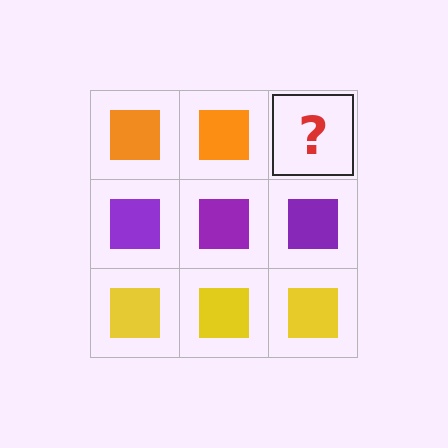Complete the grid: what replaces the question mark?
The question mark should be replaced with an orange square.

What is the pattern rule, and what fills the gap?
The rule is that each row has a consistent color. The gap should be filled with an orange square.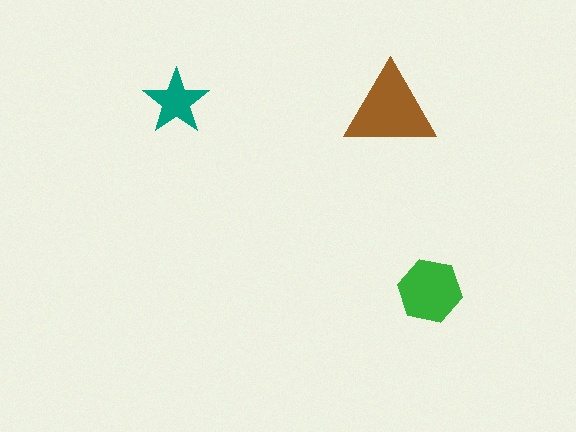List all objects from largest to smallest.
The brown triangle, the green hexagon, the teal star.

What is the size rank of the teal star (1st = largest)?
3rd.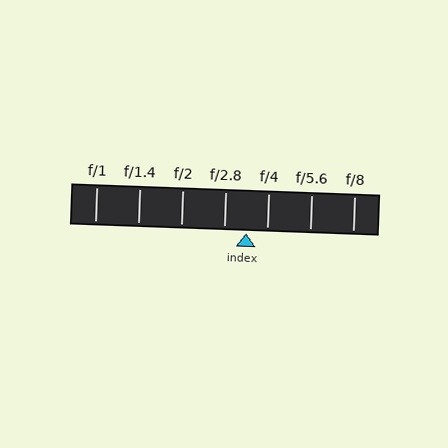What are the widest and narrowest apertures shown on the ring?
The widest aperture shown is f/1 and the narrowest is f/8.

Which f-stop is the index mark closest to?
The index mark is closest to f/4.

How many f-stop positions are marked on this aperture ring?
There are 7 f-stop positions marked.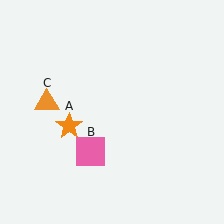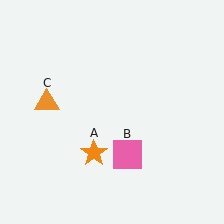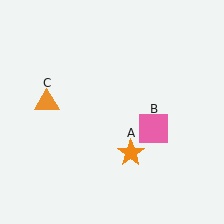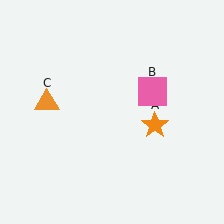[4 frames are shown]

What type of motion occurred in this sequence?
The orange star (object A), pink square (object B) rotated counterclockwise around the center of the scene.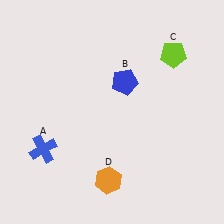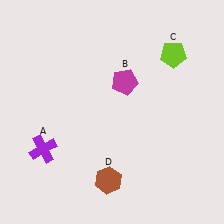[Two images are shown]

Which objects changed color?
A changed from blue to purple. B changed from blue to magenta. D changed from orange to brown.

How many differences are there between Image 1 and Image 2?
There are 3 differences between the two images.